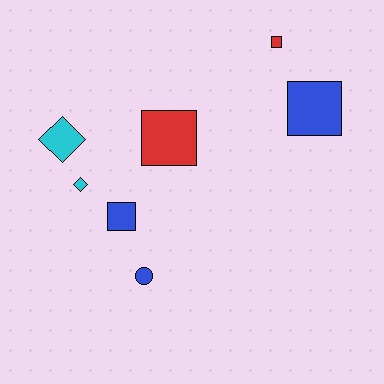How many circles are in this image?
There is 1 circle.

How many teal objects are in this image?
There are no teal objects.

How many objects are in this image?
There are 7 objects.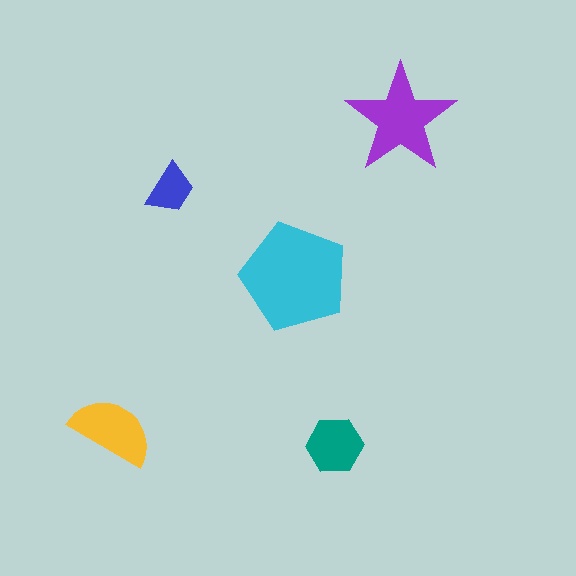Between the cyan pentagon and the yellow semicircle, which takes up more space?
The cyan pentagon.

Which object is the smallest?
The blue trapezoid.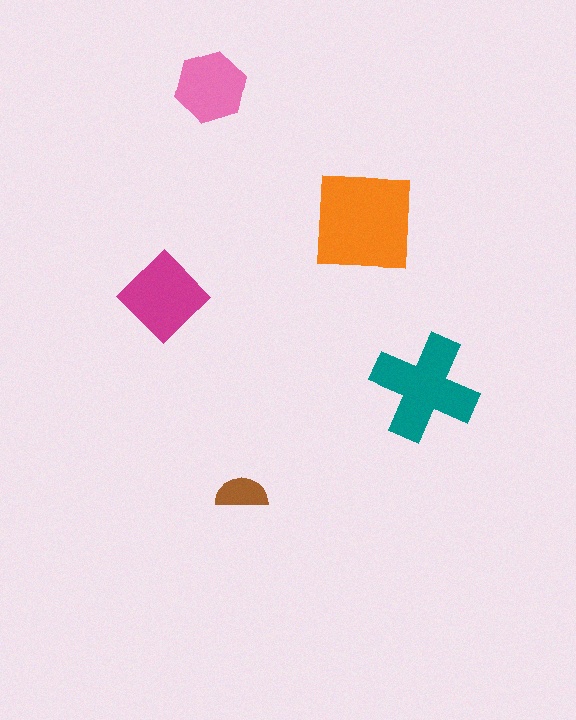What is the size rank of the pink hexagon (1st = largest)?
4th.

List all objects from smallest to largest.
The brown semicircle, the pink hexagon, the magenta diamond, the teal cross, the orange square.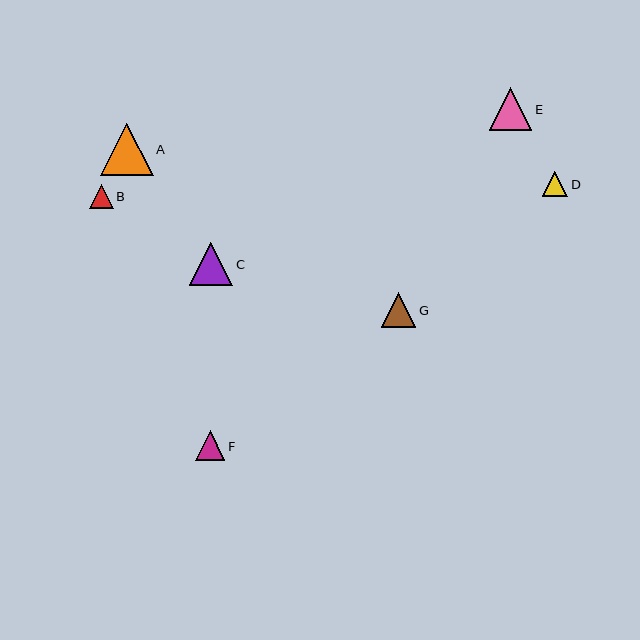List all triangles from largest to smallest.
From largest to smallest: A, C, E, G, F, D, B.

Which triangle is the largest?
Triangle A is the largest with a size of approximately 52 pixels.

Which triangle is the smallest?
Triangle B is the smallest with a size of approximately 23 pixels.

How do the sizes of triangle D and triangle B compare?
Triangle D and triangle B are approximately the same size.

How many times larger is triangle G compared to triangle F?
Triangle G is approximately 1.2 times the size of triangle F.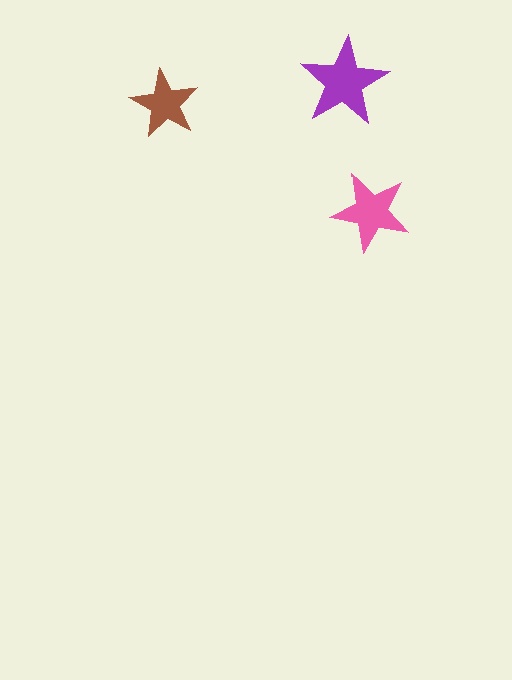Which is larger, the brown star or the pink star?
The pink one.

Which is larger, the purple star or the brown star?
The purple one.